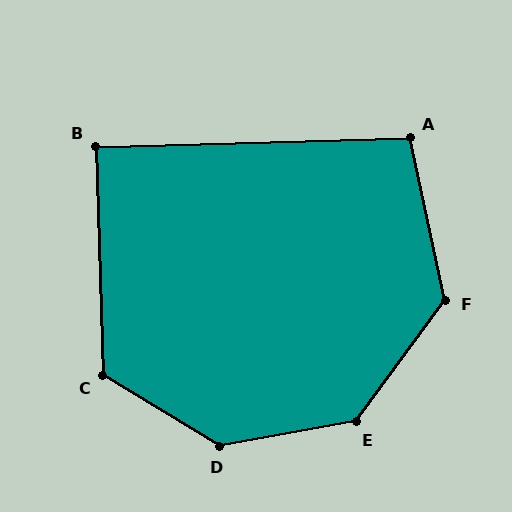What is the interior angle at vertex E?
Approximately 136 degrees (obtuse).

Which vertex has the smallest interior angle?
B, at approximately 90 degrees.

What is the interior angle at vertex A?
Approximately 101 degrees (obtuse).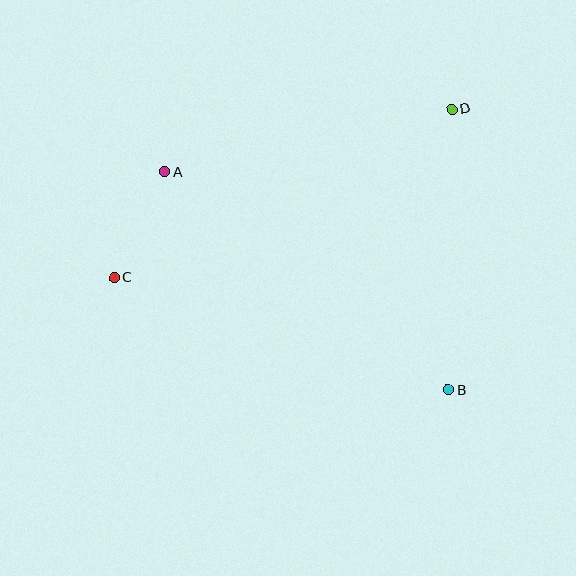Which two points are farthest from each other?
Points C and D are farthest from each other.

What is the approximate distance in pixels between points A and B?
The distance between A and B is approximately 358 pixels.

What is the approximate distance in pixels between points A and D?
The distance between A and D is approximately 294 pixels.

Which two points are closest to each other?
Points A and C are closest to each other.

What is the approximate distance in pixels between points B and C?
The distance between B and C is approximately 353 pixels.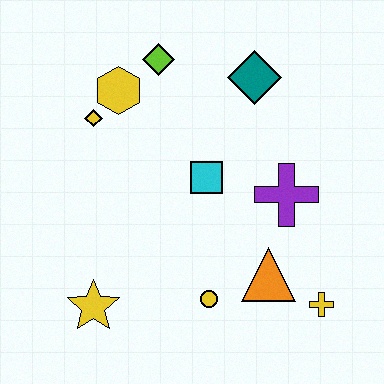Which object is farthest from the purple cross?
The yellow star is farthest from the purple cross.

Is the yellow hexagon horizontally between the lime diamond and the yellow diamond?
Yes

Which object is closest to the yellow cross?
The orange triangle is closest to the yellow cross.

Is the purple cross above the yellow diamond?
No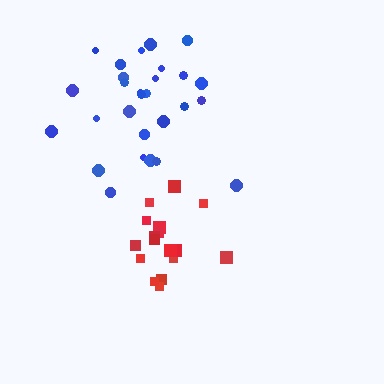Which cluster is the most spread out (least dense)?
Blue.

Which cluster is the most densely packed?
Red.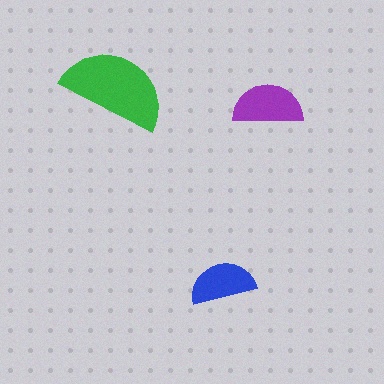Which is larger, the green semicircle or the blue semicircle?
The green one.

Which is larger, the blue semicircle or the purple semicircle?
The purple one.